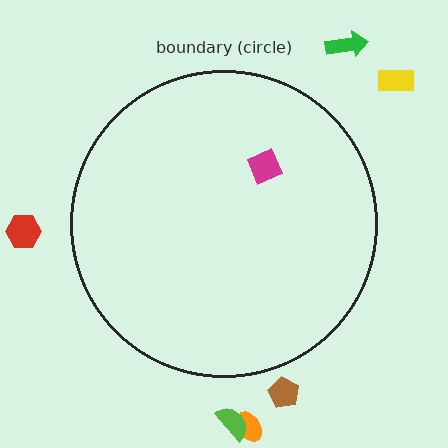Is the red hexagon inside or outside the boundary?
Outside.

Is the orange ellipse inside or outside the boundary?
Outside.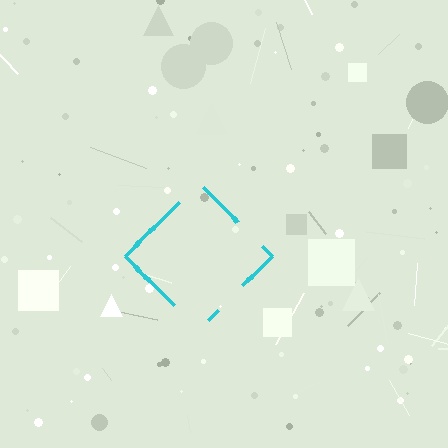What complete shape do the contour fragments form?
The contour fragments form a diamond.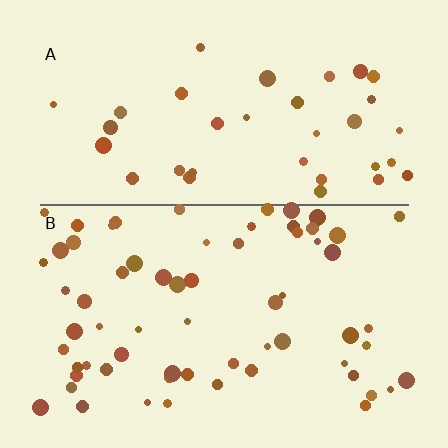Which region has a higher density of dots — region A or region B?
B (the bottom).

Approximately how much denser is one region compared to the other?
Approximately 1.8× — region B over region A.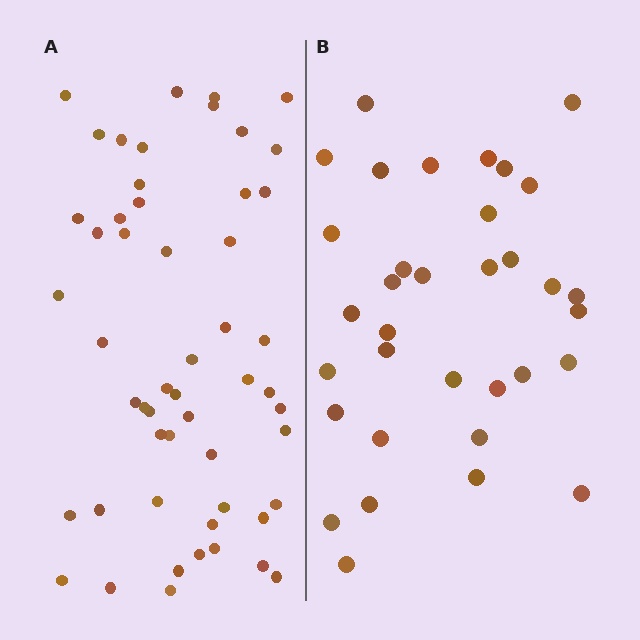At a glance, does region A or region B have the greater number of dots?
Region A (the left region) has more dots.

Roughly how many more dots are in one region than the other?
Region A has approximately 20 more dots than region B.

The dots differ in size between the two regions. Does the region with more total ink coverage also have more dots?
No. Region B has more total ink coverage because its dots are larger, but region A actually contains more individual dots. Total area can be misleading — the number of items is what matters here.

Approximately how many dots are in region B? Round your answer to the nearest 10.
About 30 dots. (The exact count is 34, which rounds to 30.)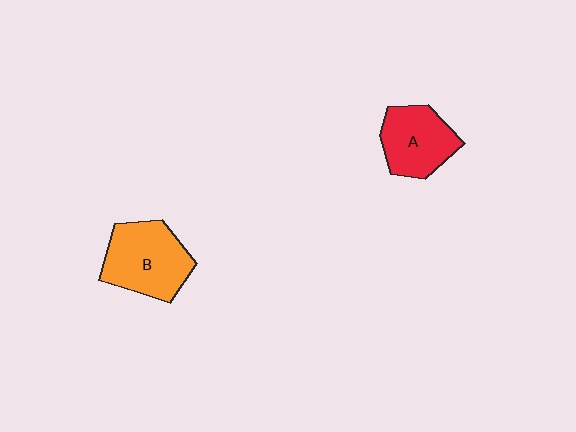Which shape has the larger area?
Shape B (orange).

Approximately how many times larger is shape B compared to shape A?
Approximately 1.2 times.